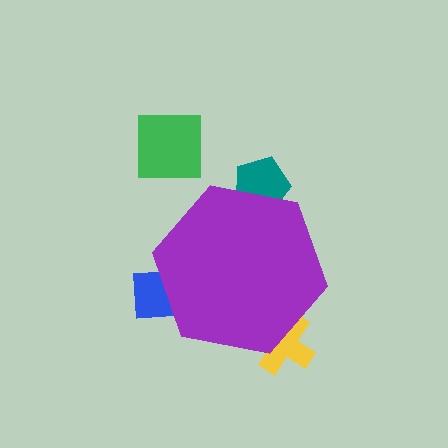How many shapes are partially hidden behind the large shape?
3 shapes are partially hidden.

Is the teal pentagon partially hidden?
Yes, the teal pentagon is partially hidden behind the purple hexagon.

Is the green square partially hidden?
No, the green square is fully visible.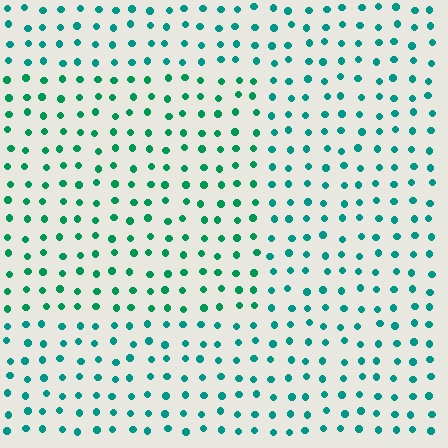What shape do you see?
I see a rectangle.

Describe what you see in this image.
The image is filled with small teal elements in a uniform arrangement. A rectangle-shaped region is visible where the elements are tinted to a slightly different hue, forming a subtle color boundary.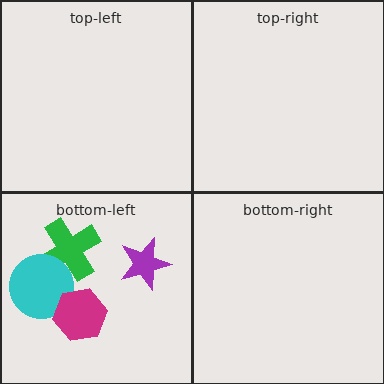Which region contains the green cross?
The bottom-left region.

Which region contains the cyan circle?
The bottom-left region.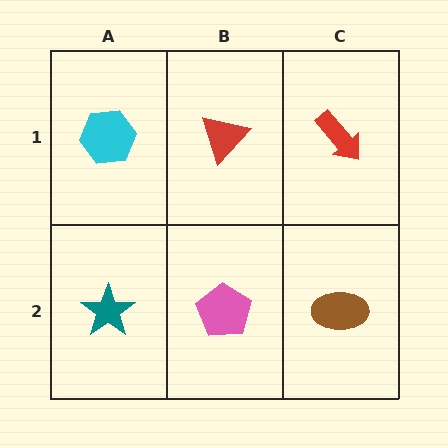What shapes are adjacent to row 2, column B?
A red triangle (row 1, column B), a teal star (row 2, column A), a brown ellipse (row 2, column C).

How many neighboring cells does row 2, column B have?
3.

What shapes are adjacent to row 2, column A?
A cyan hexagon (row 1, column A), a pink pentagon (row 2, column B).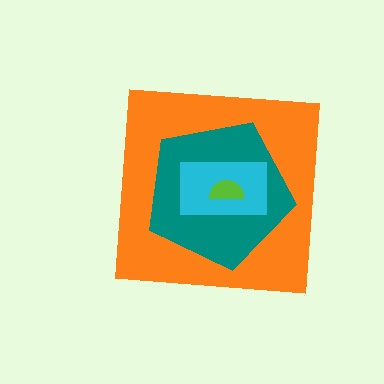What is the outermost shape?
The orange square.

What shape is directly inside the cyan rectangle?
The lime semicircle.